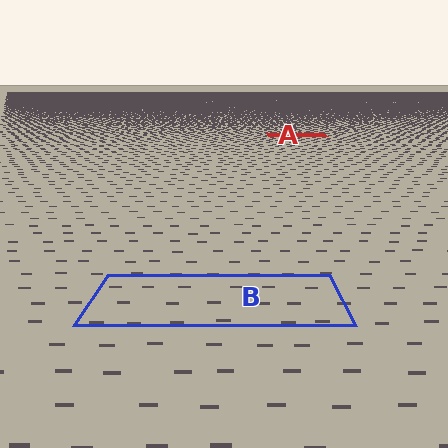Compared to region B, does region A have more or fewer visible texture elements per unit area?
Region A has more texture elements per unit area — they are packed more densely because it is farther away.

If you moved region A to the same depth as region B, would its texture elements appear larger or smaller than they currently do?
They would appear larger. At a closer depth, the same texture elements are projected at a bigger on-screen size.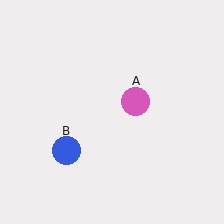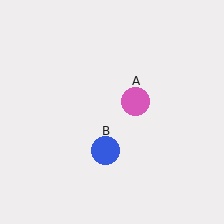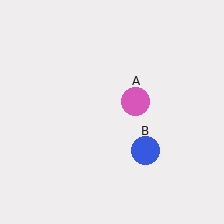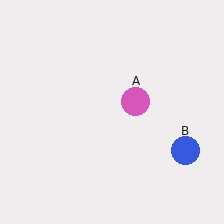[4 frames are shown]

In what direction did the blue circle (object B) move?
The blue circle (object B) moved right.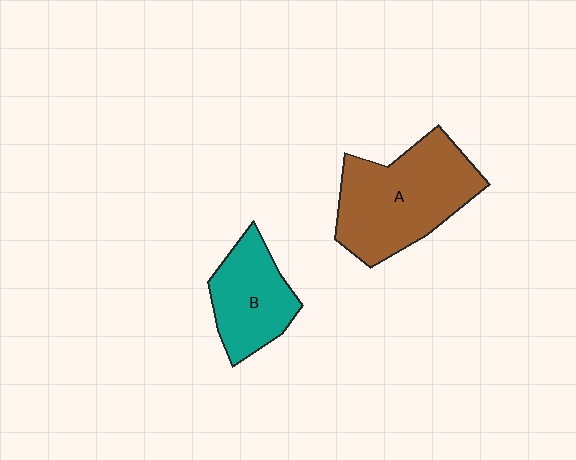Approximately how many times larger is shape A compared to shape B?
Approximately 1.6 times.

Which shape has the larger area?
Shape A (brown).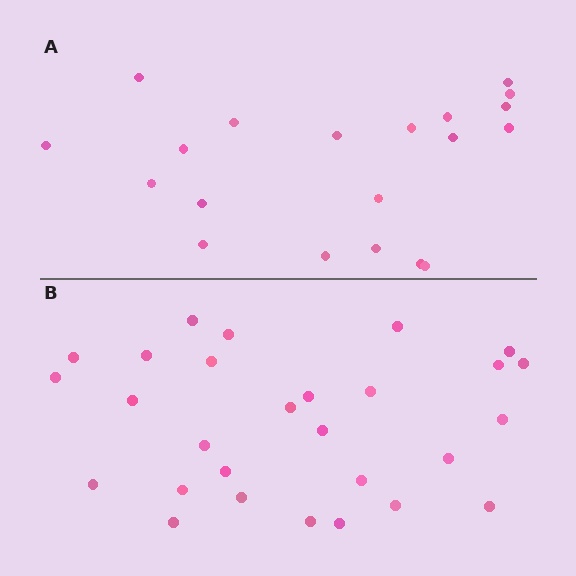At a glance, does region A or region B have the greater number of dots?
Region B (the bottom region) has more dots.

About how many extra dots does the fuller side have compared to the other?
Region B has roughly 8 or so more dots than region A.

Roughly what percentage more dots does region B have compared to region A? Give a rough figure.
About 40% more.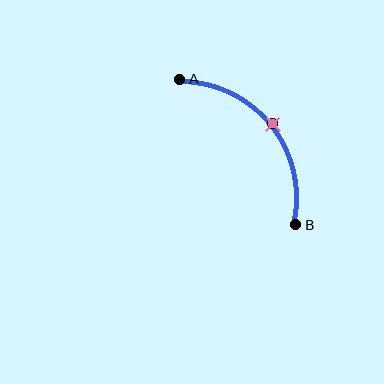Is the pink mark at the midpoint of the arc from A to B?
Yes. The pink mark lies on the arc at equal arc-length from both A and B — it is the arc midpoint.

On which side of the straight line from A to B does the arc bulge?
The arc bulges above and to the right of the straight line connecting A and B.